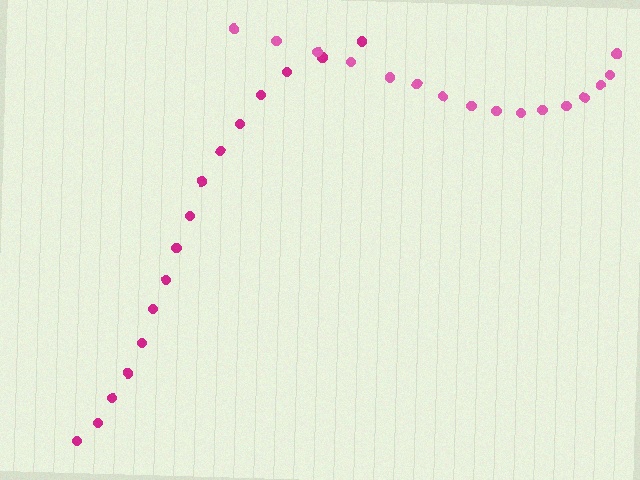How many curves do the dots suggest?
There are 2 distinct paths.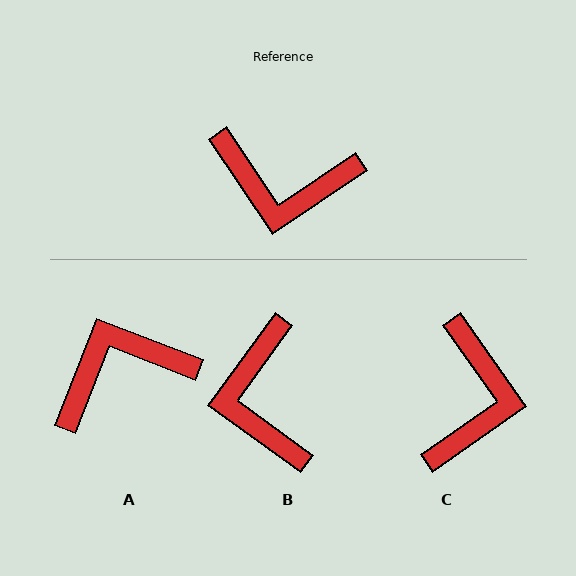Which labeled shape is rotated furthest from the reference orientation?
A, about 145 degrees away.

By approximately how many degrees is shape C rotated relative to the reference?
Approximately 91 degrees counter-clockwise.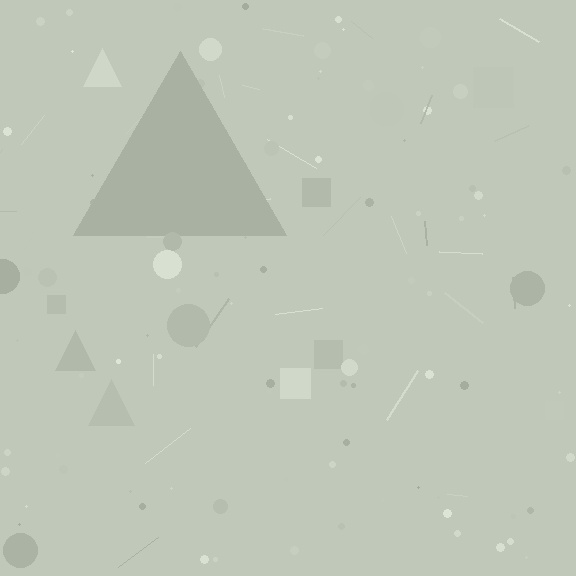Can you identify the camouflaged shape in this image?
The camouflaged shape is a triangle.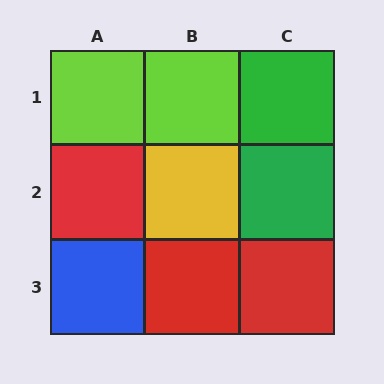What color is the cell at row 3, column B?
Red.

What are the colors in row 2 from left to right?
Red, yellow, green.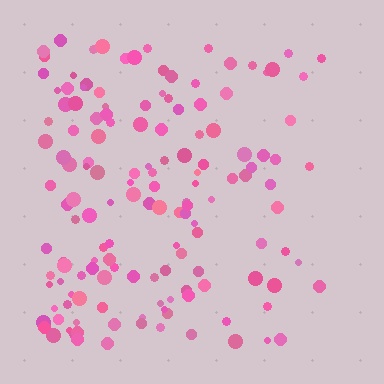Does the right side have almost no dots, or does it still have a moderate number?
Still a moderate number, just noticeably fewer than the left.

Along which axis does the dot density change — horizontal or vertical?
Horizontal.